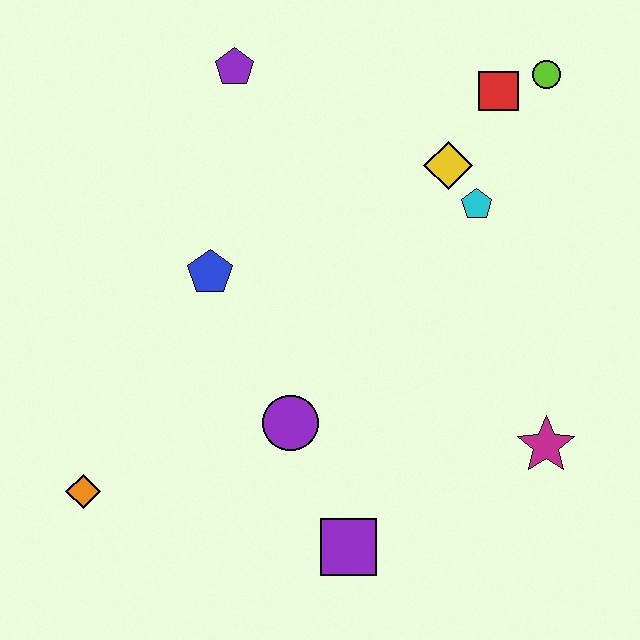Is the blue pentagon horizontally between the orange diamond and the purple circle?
Yes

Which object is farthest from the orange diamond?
The lime circle is farthest from the orange diamond.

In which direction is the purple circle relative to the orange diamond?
The purple circle is to the right of the orange diamond.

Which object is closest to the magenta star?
The purple square is closest to the magenta star.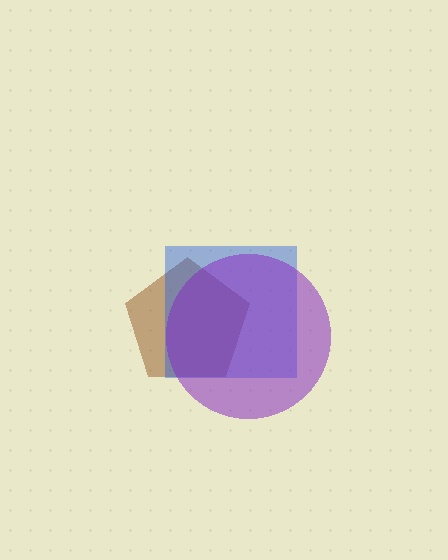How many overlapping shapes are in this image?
There are 3 overlapping shapes in the image.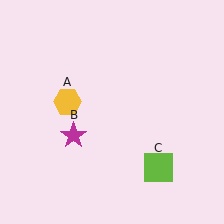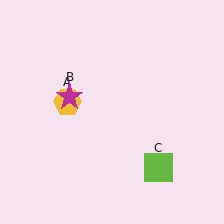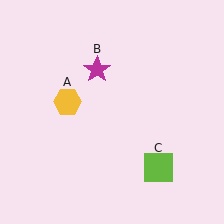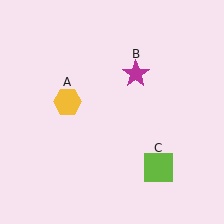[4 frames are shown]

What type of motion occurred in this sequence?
The magenta star (object B) rotated clockwise around the center of the scene.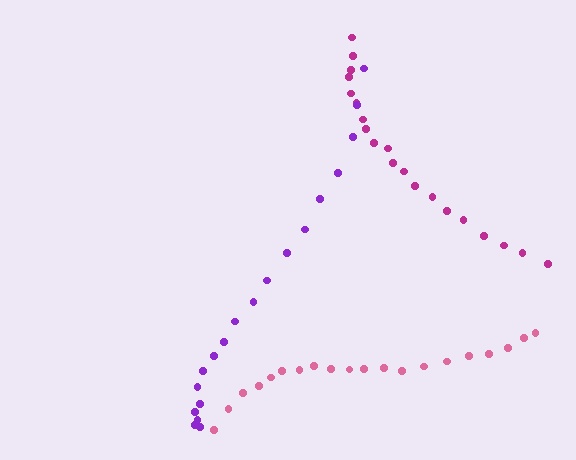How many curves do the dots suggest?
There are 3 distinct paths.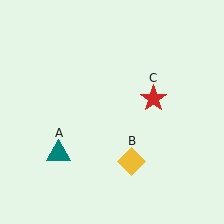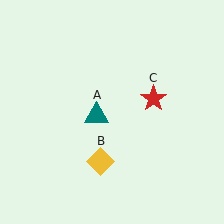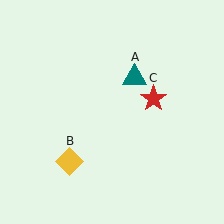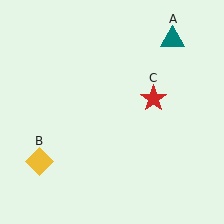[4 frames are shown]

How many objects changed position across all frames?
2 objects changed position: teal triangle (object A), yellow diamond (object B).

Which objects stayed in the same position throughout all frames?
Red star (object C) remained stationary.